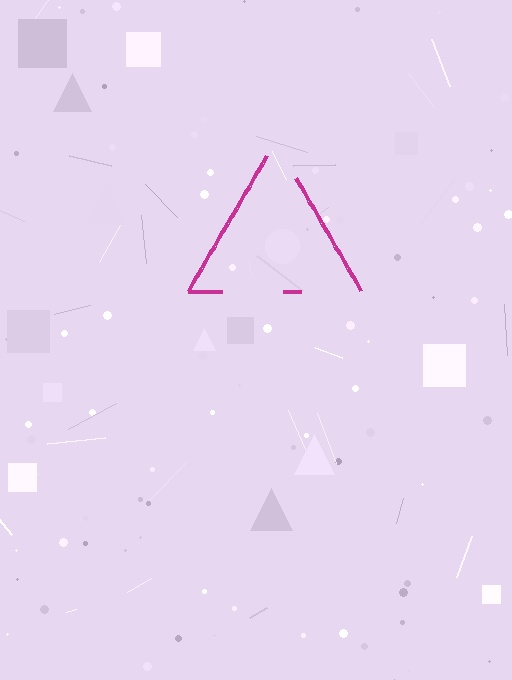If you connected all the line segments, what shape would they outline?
They would outline a triangle.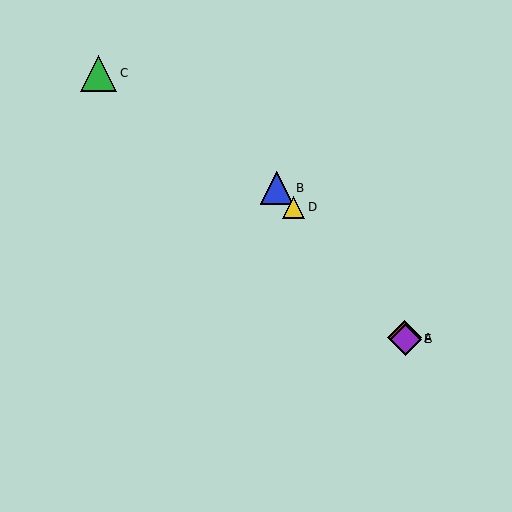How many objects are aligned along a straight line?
4 objects (A, B, D, E) are aligned along a straight line.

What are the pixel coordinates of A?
Object A is at (404, 338).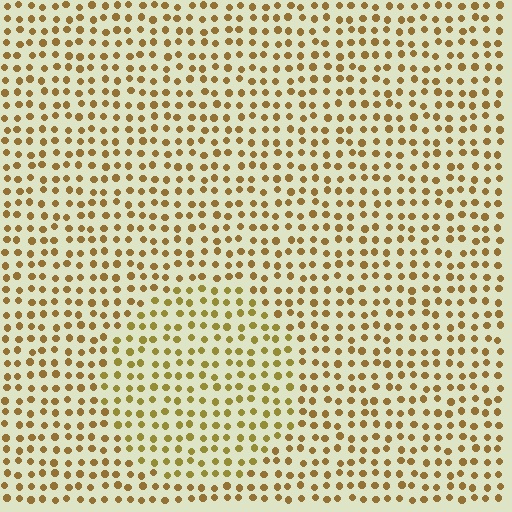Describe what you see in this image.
The image is filled with small brown elements in a uniform arrangement. A circle-shaped region is visible where the elements are tinted to a slightly different hue, forming a subtle color boundary.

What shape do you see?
I see a circle.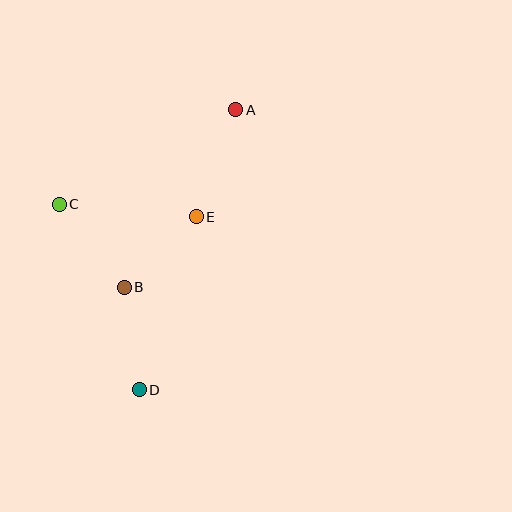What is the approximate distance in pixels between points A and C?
The distance between A and C is approximately 200 pixels.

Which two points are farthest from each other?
Points A and D are farthest from each other.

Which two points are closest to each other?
Points B and E are closest to each other.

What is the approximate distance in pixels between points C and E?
The distance between C and E is approximately 137 pixels.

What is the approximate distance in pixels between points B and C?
The distance between B and C is approximately 106 pixels.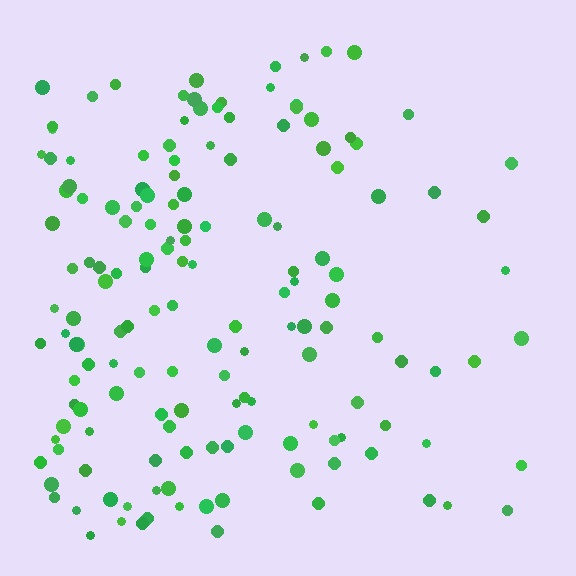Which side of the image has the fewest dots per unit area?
The right.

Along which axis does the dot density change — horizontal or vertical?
Horizontal.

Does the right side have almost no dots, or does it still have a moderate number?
Still a moderate number, just noticeably fewer than the left.